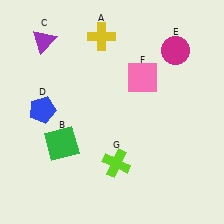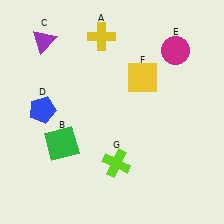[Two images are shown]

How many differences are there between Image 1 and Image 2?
There is 1 difference between the two images.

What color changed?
The square (F) changed from pink in Image 1 to yellow in Image 2.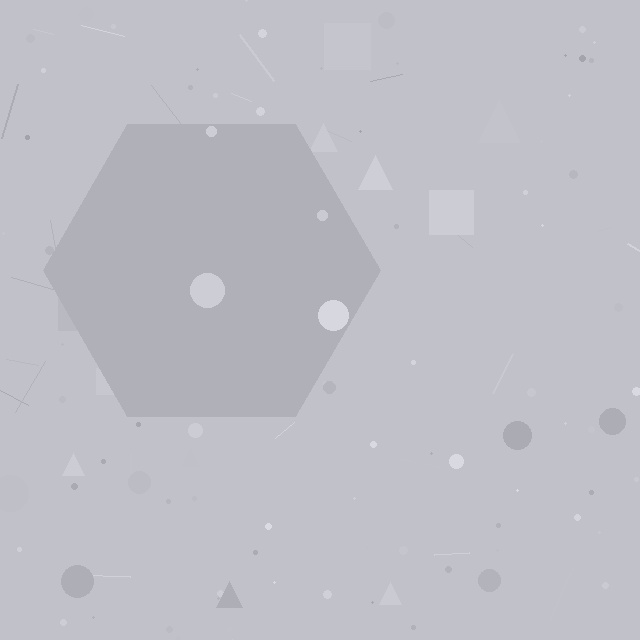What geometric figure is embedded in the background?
A hexagon is embedded in the background.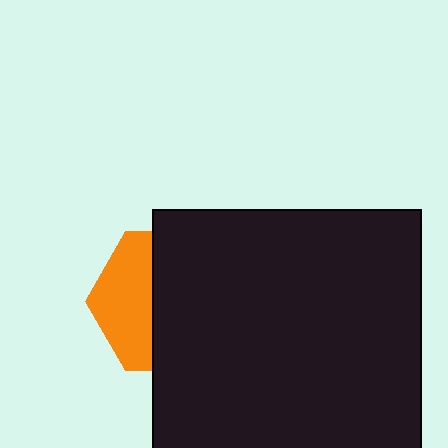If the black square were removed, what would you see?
You would see the complete orange hexagon.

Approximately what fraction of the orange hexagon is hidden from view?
Roughly 62% of the orange hexagon is hidden behind the black square.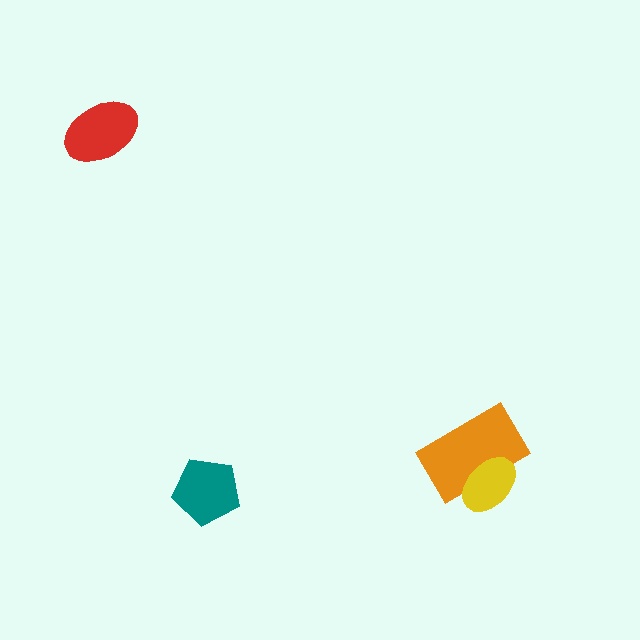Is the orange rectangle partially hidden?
Yes, it is partially covered by another shape.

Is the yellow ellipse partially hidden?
No, no other shape covers it.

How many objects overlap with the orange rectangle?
1 object overlaps with the orange rectangle.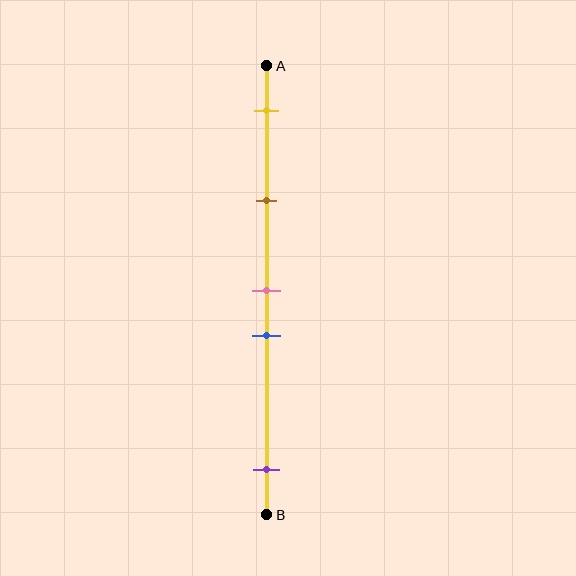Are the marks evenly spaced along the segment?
No, the marks are not evenly spaced.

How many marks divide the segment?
There are 5 marks dividing the segment.